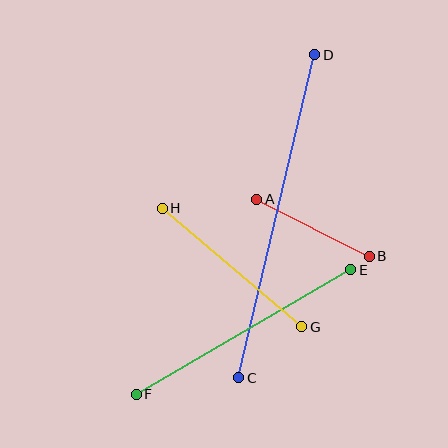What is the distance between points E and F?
The distance is approximately 248 pixels.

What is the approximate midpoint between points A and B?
The midpoint is at approximately (313, 228) pixels.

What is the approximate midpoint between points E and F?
The midpoint is at approximately (243, 332) pixels.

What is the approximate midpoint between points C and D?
The midpoint is at approximately (277, 216) pixels.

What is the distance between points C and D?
The distance is approximately 332 pixels.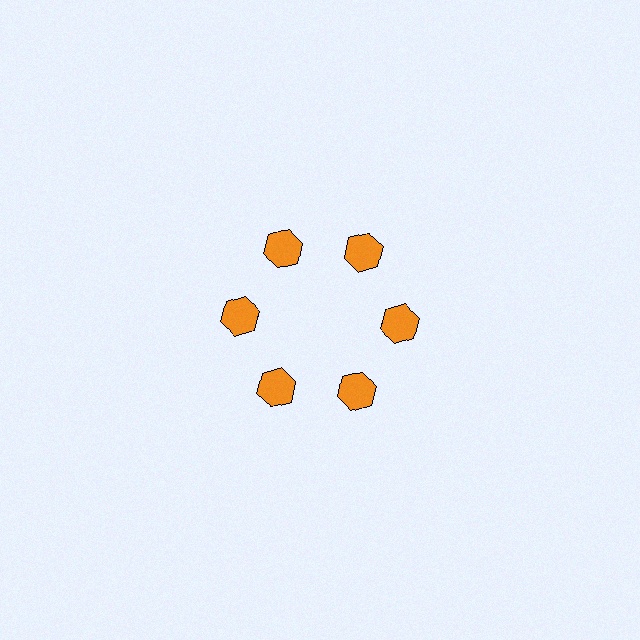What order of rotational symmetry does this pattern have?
This pattern has 6-fold rotational symmetry.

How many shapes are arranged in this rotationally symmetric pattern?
There are 6 shapes, arranged in 6 groups of 1.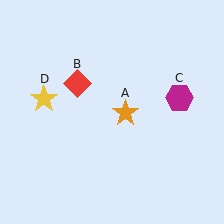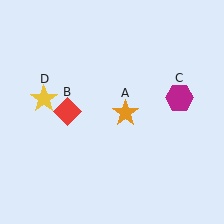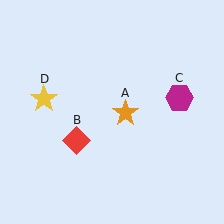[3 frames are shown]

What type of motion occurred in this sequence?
The red diamond (object B) rotated counterclockwise around the center of the scene.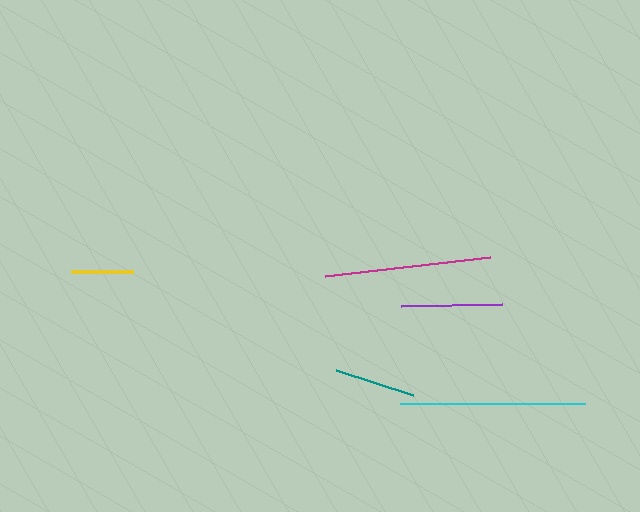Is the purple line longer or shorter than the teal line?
The purple line is longer than the teal line.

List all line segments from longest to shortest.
From longest to shortest: cyan, magenta, purple, teal, yellow.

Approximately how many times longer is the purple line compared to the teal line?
The purple line is approximately 1.2 times the length of the teal line.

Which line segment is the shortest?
The yellow line is the shortest at approximately 62 pixels.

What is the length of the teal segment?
The teal segment is approximately 81 pixels long.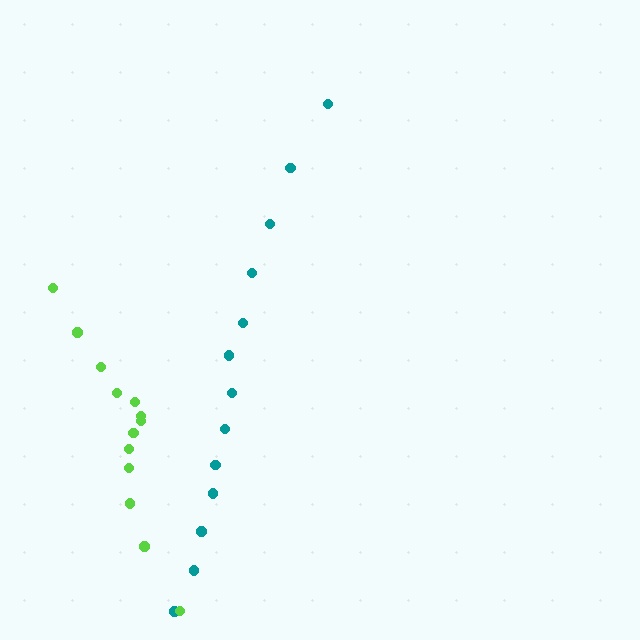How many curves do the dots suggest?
There are 2 distinct paths.